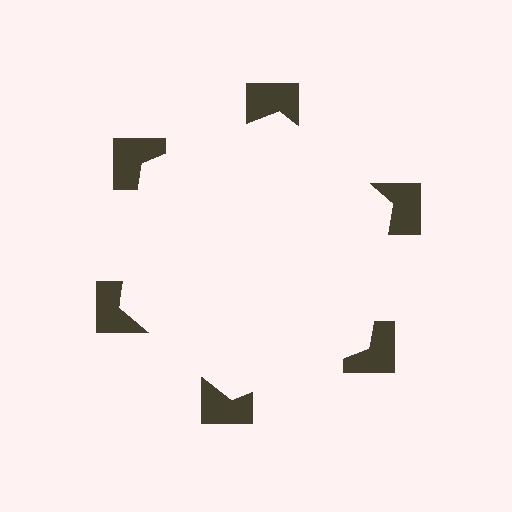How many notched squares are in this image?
There are 6 — one at each vertex of the illusory hexagon.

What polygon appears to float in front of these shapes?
An illusory hexagon — its edges are inferred from the aligned wedge cuts in the notched squares, not physically drawn.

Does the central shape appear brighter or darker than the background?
It typically appears slightly brighter than the background, even though no actual brightness change is drawn.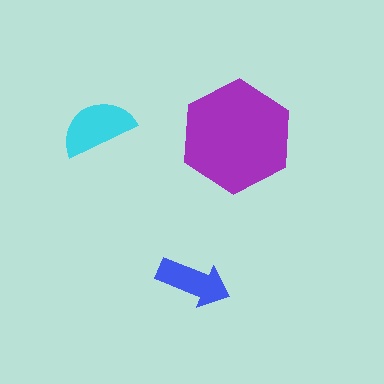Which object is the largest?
The purple hexagon.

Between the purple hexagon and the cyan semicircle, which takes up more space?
The purple hexagon.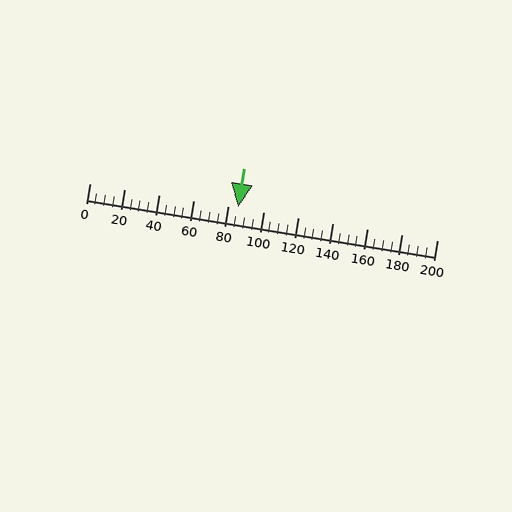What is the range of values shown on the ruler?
The ruler shows values from 0 to 200.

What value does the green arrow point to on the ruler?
The green arrow points to approximately 86.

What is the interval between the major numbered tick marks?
The major tick marks are spaced 20 units apart.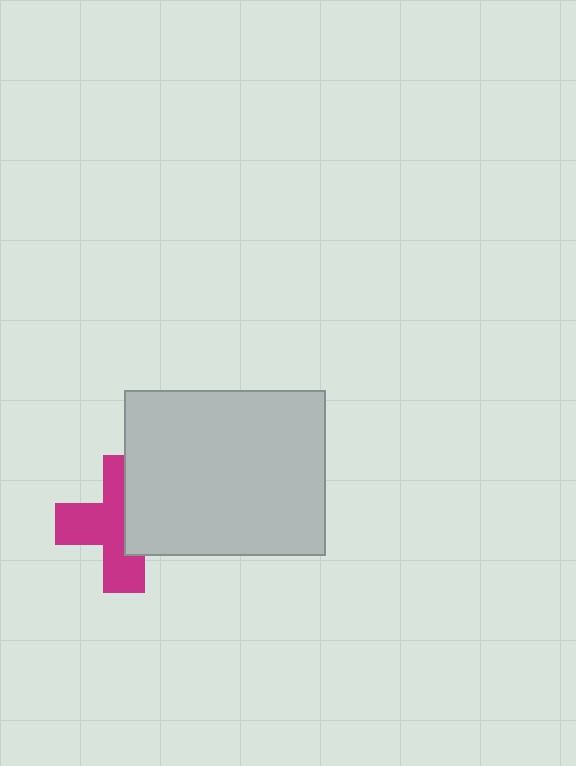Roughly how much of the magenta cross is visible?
About half of it is visible (roughly 57%).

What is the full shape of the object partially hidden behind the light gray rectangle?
The partially hidden object is a magenta cross.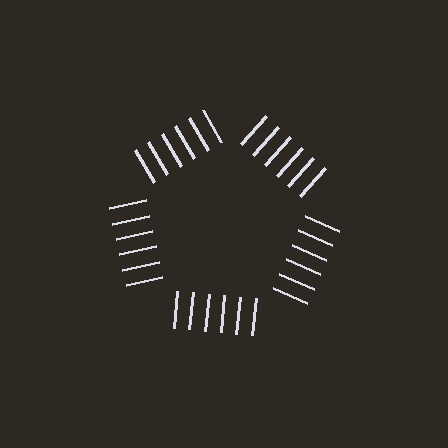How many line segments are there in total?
30 — 6 along each of the 5 edges.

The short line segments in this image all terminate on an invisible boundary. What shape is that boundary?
An illusory pentagon — the line segments terminate on its edges but no continuous stroke is drawn.